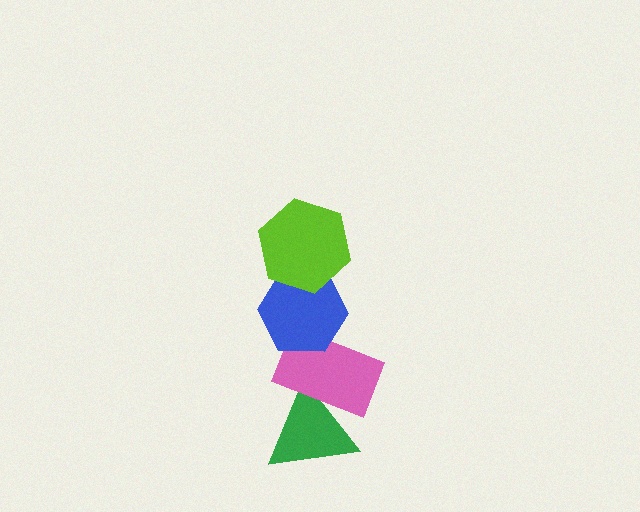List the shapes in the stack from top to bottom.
From top to bottom: the lime hexagon, the blue hexagon, the pink rectangle, the green triangle.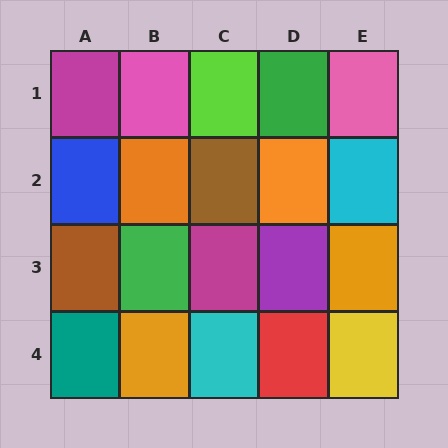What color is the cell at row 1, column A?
Magenta.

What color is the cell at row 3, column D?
Purple.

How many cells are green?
2 cells are green.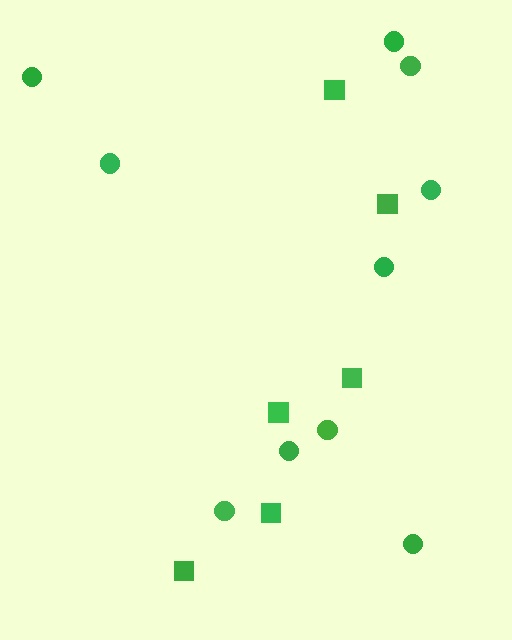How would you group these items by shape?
There are 2 groups: one group of squares (6) and one group of circles (10).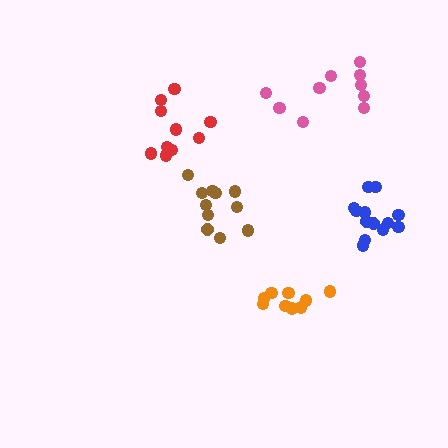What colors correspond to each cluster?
The clusters are colored: orange, pink, blue, brown, red.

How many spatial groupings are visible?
There are 5 spatial groupings.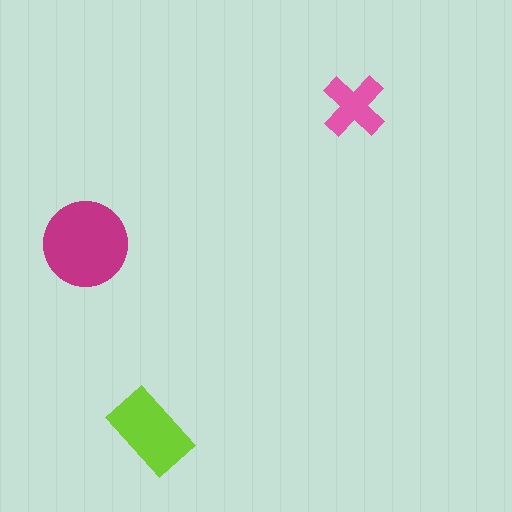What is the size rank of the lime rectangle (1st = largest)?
2nd.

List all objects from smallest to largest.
The pink cross, the lime rectangle, the magenta circle.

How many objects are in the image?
There are 3 objects in the image.